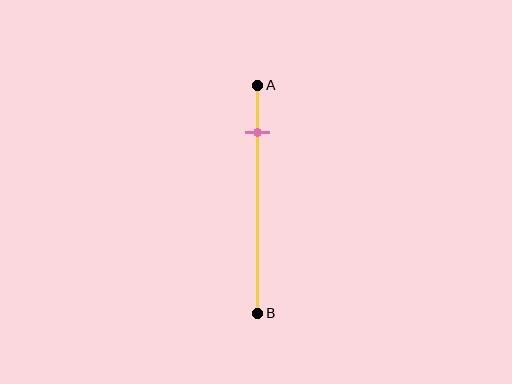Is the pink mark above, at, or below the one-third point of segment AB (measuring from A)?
The pink mark is above the one-third point of segment AB.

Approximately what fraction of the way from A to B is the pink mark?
The pink mark is approximately 20% of the way from A to B.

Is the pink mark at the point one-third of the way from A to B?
No, the mark is at about 20% from A, not at the 33% one-third point.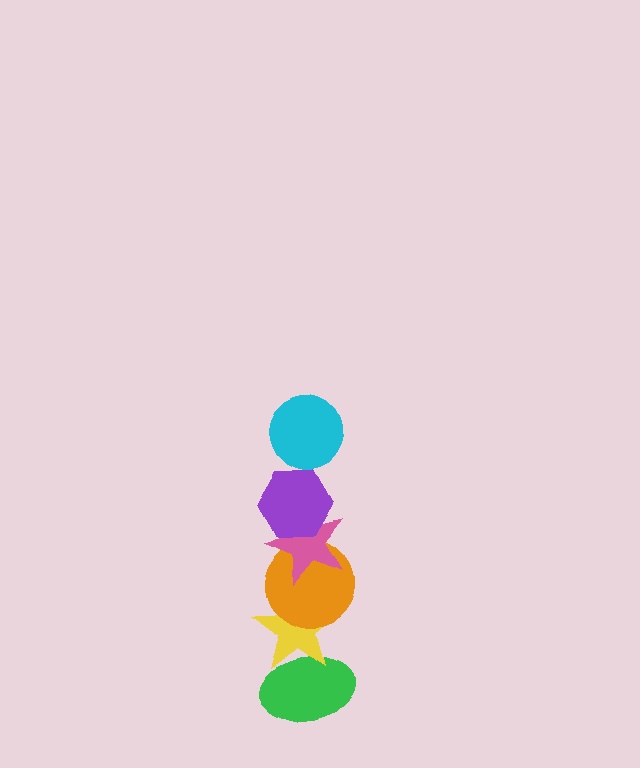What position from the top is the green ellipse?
The green ellipse is 6th from the top.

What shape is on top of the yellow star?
The orange circle is on top of the yellow star.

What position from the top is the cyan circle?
The cyan circle is 1st from the top.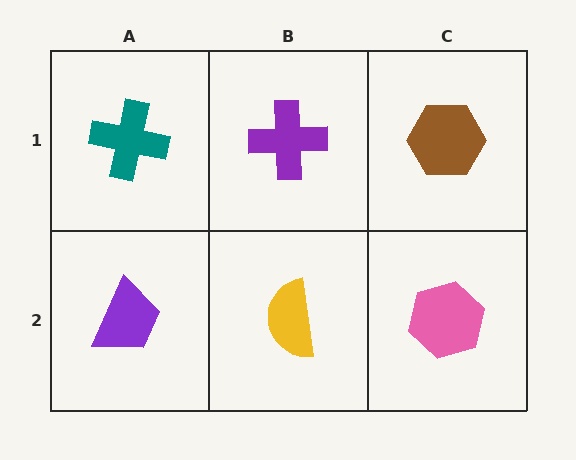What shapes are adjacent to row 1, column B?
A yellow semicircle (row 2, column B), a teal cross (row 1, column A), a brown hexagon (row 1, column C).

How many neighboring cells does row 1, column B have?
3.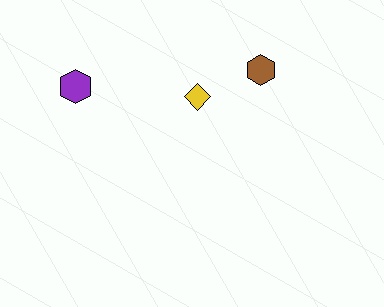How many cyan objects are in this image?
There are no cyan objects.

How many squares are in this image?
There are no squares.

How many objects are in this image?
There are 3 objects.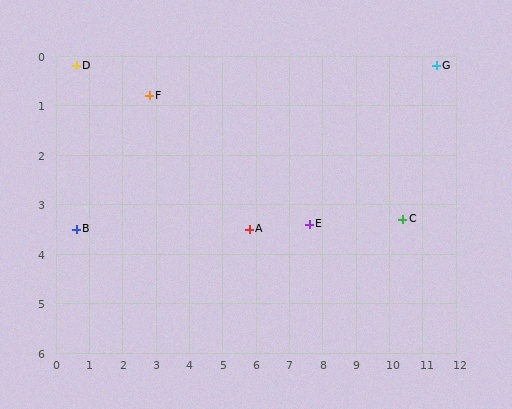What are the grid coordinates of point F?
Point F is at approximately (2.8, 0.8).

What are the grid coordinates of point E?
Point E is at approximately (7.6, 3.4).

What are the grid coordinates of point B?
Point B is at approximately (0.6, 3.5).